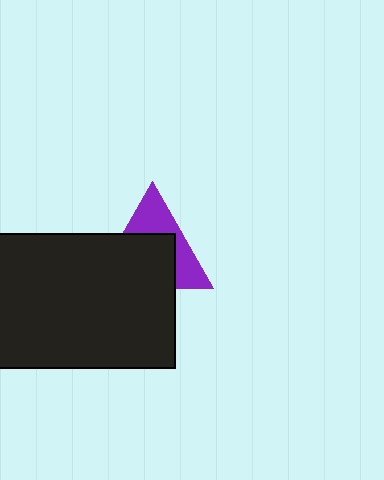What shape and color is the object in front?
The object in front is a black rectangle.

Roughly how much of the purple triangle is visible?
A small part of it is visible (roughly 43%).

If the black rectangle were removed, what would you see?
You would see the complete purple triangle.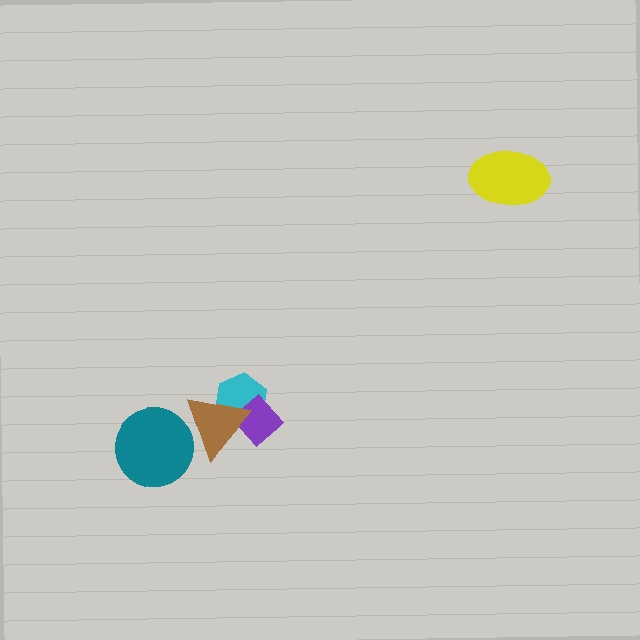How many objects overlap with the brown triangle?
3 objects overlap with the brown triangle.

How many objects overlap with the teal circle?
1 object overlaps with the teal circle.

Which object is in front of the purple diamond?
The brown triangle is in front of the purple diamond.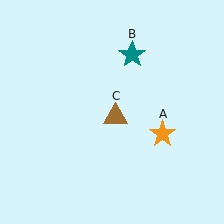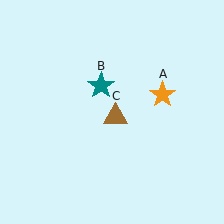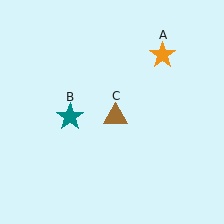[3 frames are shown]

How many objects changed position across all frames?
2 objects changed position: orange star (object A), teal star (object B).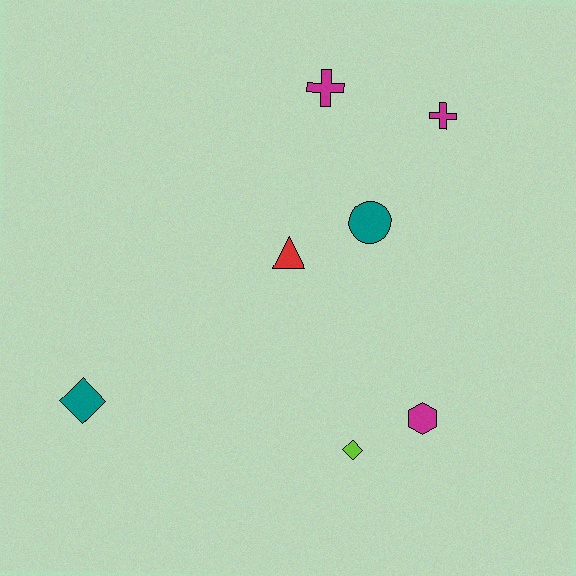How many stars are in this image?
There are no stars.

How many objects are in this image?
There are 7 objects.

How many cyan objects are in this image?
There are no cyan objects.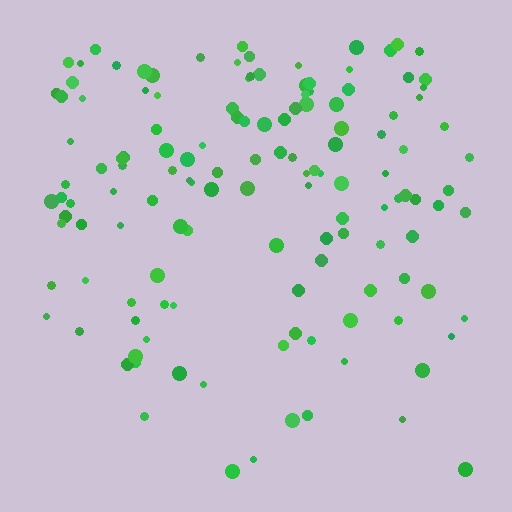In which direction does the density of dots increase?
From bottom to top, with the top side densest.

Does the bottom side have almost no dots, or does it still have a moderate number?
Still a moderate number, just noticeably fewer than the top.